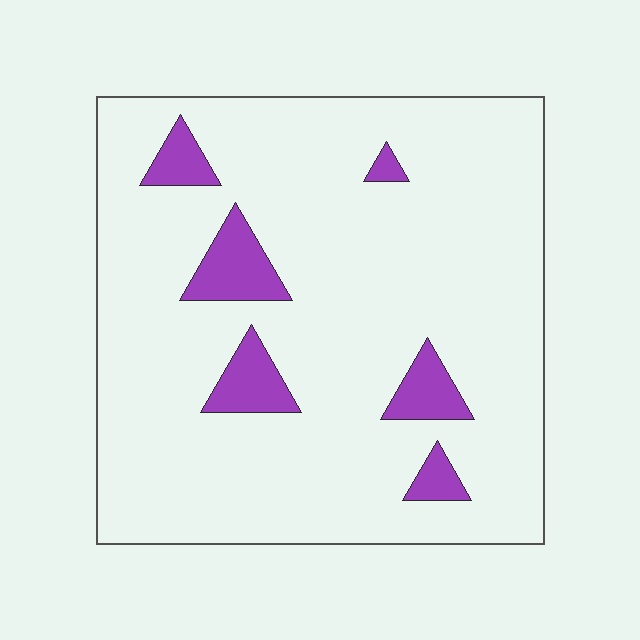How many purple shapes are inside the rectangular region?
6.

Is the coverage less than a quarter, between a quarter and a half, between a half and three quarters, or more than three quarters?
Less than a quarter.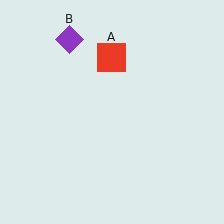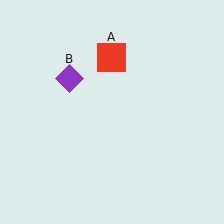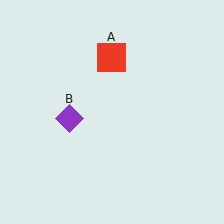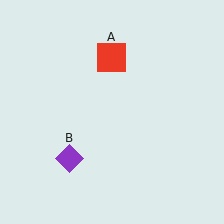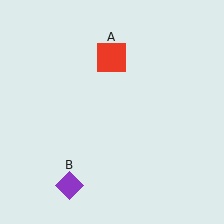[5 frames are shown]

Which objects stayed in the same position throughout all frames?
Red square (object A) remained stationary.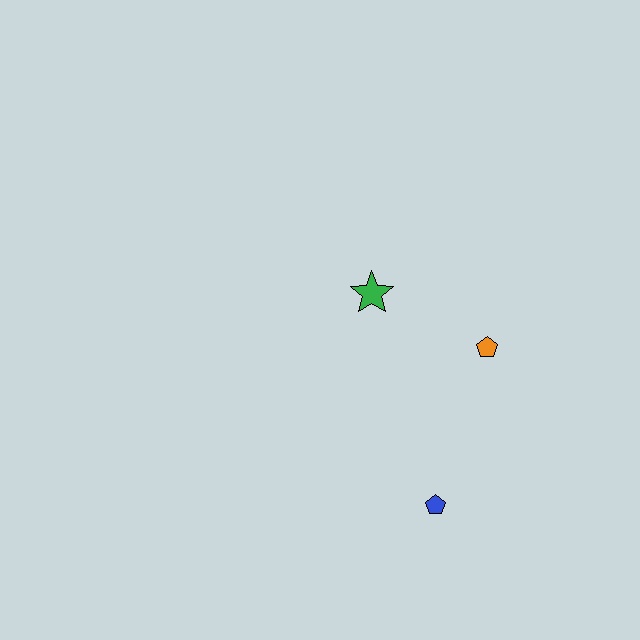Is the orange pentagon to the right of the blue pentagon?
Yes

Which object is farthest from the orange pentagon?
The blue pentagon is farthest from the orange pentagon.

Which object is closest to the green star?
The orange pentagon is closest to the green star.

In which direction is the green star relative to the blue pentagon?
The green star is above the blue pentagon.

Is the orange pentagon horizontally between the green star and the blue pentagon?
No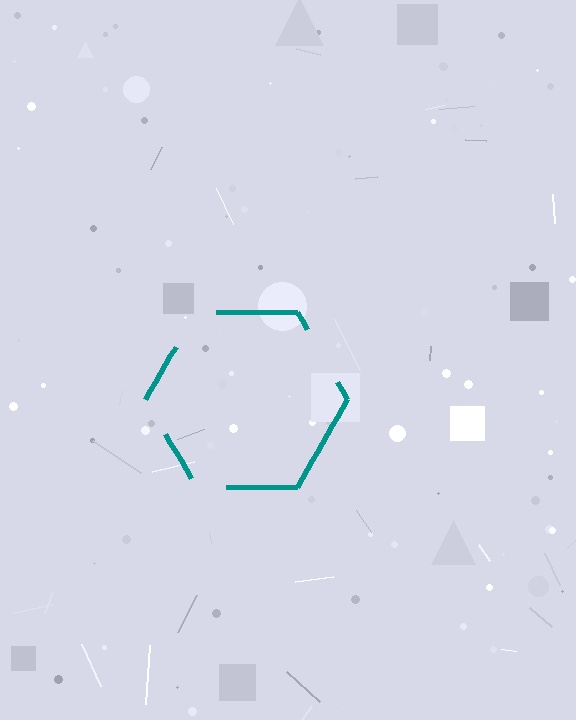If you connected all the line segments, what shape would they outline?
They would outline a hexagon.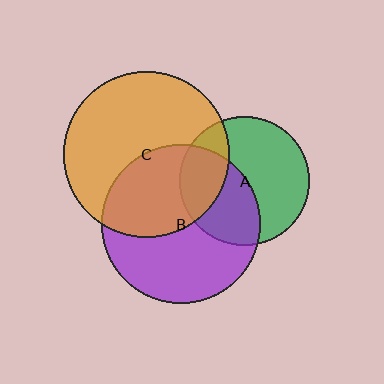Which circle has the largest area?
Circle C (orange).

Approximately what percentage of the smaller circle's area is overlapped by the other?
Approximately 25%.